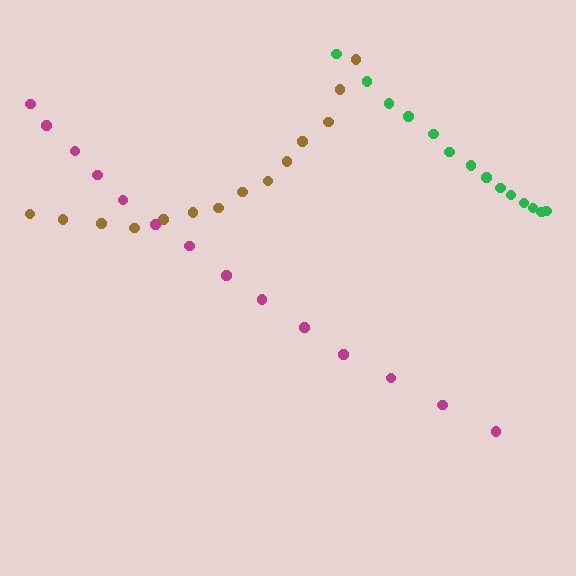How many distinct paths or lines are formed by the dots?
There are 3 distinct paths.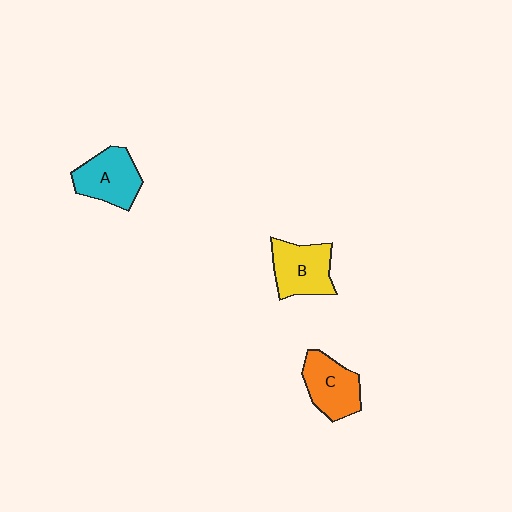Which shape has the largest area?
Shape B (yellow).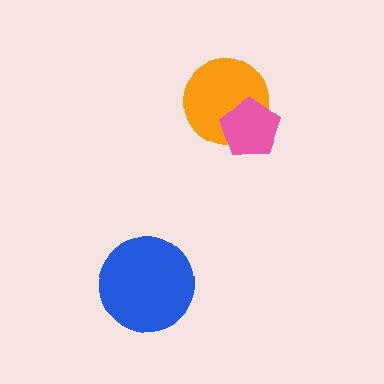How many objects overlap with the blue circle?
0 objects overlap with the blue circle.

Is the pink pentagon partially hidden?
No, no other shape covers it.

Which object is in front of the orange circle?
The pink pentagon is in front of the orange circle.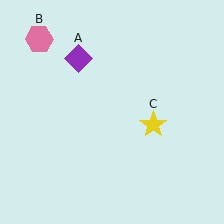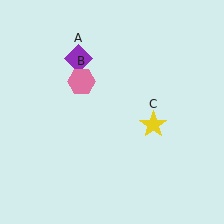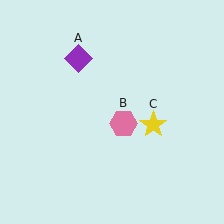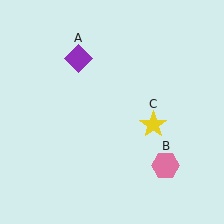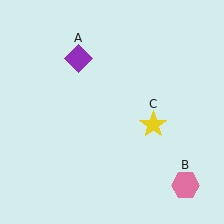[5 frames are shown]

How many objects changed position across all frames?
1 object changed position: pink hexagon (object B).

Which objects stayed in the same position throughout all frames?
Purple diamond (object A) and yellow star (object C) remained stationary.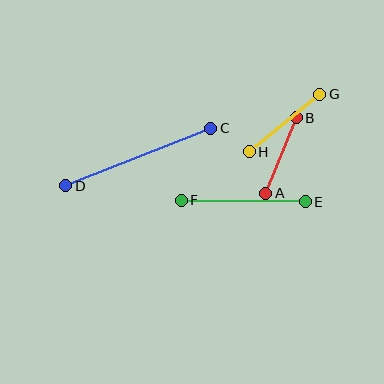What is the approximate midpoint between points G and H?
The midpoint is at approximately (284, 123) pixels.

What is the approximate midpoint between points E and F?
The midpoint is at approximately (243, 201) pixels.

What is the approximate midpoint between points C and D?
The midpoint is at approximately (138, 157) pixels.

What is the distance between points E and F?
The distance is approximately 124 pixels.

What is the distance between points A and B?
The distance is approximately 81 pixels.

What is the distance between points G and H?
The distance is approximately 91 pixels.